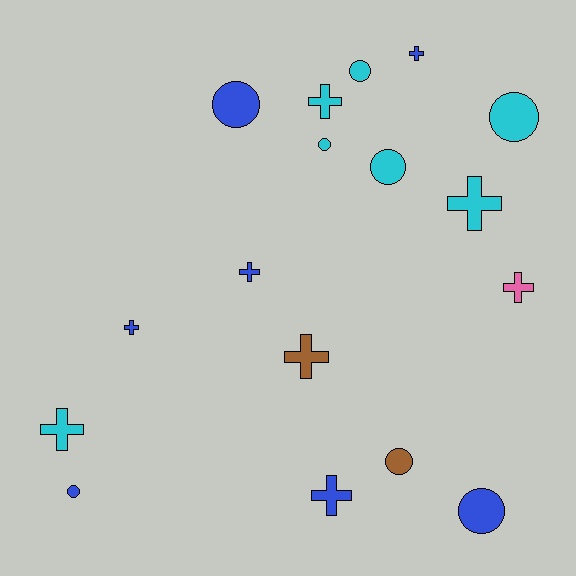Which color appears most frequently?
Cyan, with 7 objects.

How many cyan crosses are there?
There are 3 cyan crosses.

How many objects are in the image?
There are 17 objects.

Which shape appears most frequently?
Cross, with 9 objects.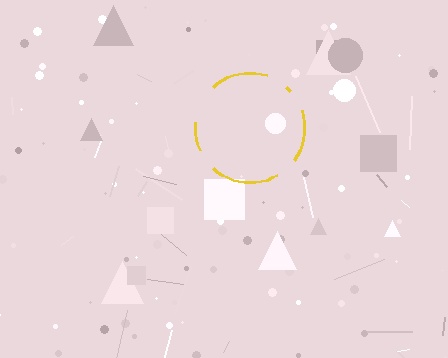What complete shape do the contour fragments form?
The contour fragments form a circle.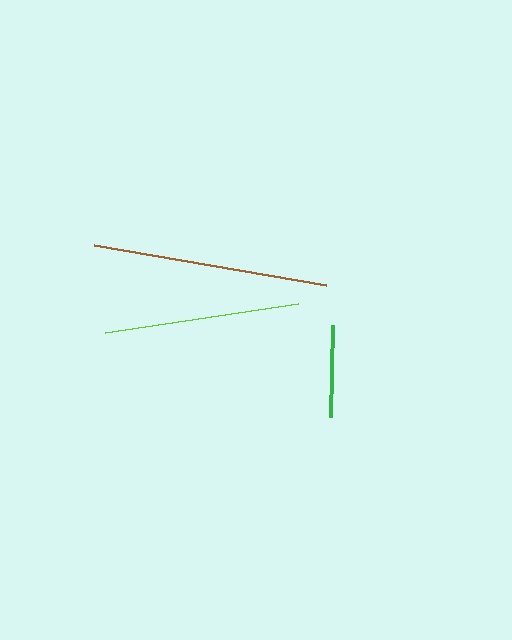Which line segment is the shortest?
The green line is the shortest at approximately 92 pixels.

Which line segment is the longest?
The brown line is the longest at approximately 235 pixels.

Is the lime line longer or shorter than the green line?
The lime line is longer than the green line.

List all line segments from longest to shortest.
From longest to shortest: brown, lime, green.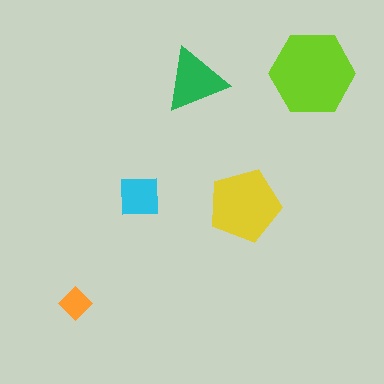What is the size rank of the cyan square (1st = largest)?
4th.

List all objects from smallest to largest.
The orange diamond, the cyan square, the green triangle, the yellow pentagon, the lime hexagon.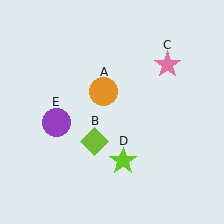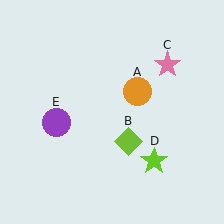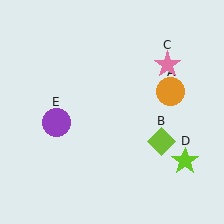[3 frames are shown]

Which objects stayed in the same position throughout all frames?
Pink star (object C) and purple circle (object E) remained stationary.